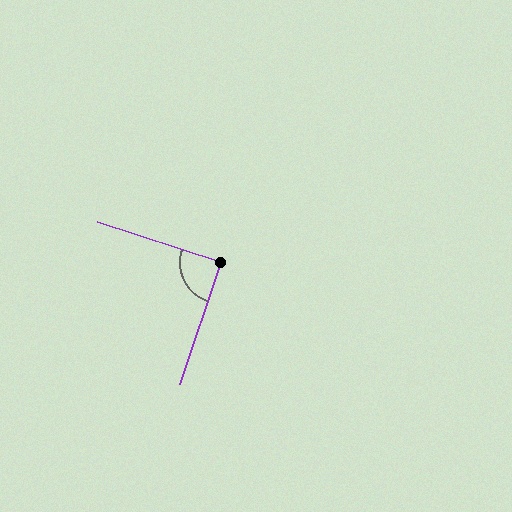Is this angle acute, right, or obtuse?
It is approximately a right angle.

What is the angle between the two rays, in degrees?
Approximately 90 degrees.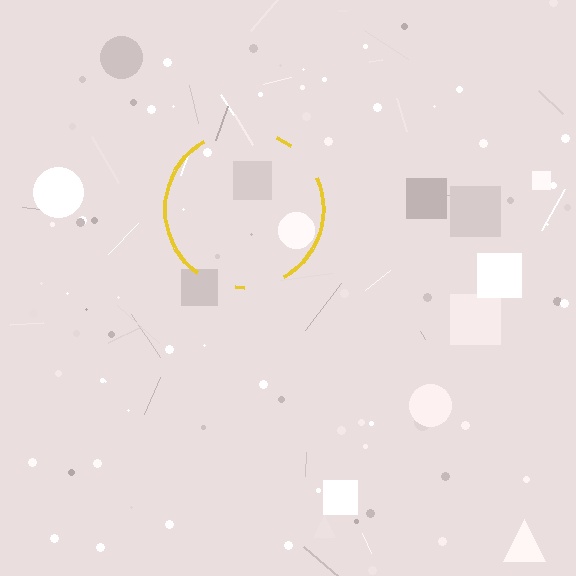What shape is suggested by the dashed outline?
The dashed outline suggests a circle.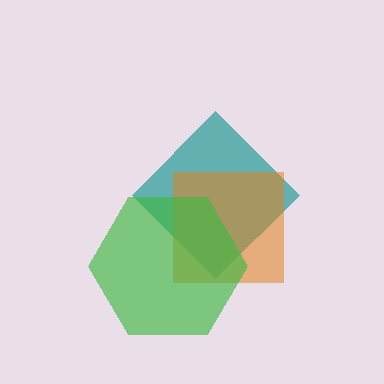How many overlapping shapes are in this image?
There are 3 overlapping shapes in the image.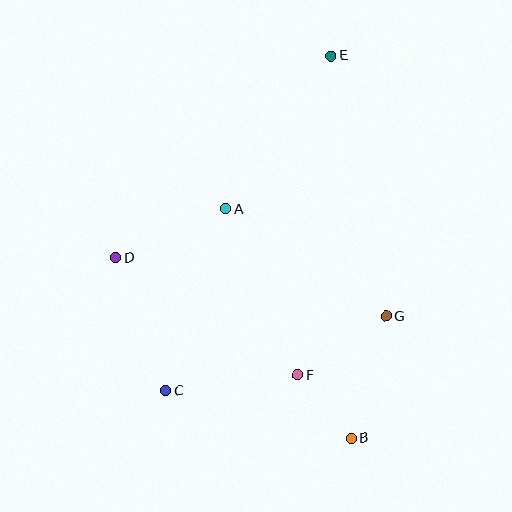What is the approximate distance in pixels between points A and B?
The distance between A and B is approximately 261 pixels.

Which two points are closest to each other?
Points B and F are closest to each other.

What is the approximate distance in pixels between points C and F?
The distance between C and F is approximately 133 pixels.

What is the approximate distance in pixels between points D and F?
The distance between D and F is approximately 217 pixels.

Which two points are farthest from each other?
Points B and E are farthest from each other.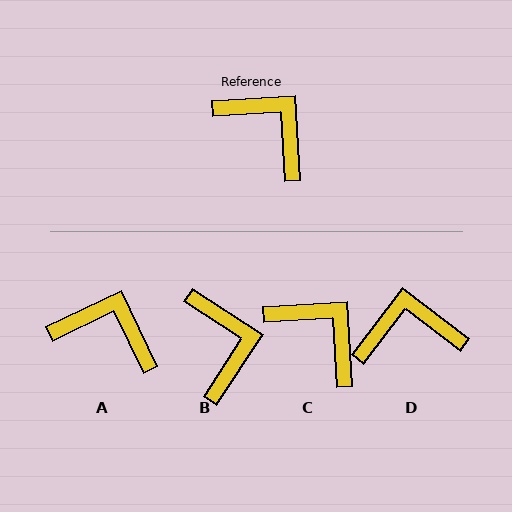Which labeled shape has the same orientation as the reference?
C.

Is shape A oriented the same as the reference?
No, it is off by about 22 degrees.